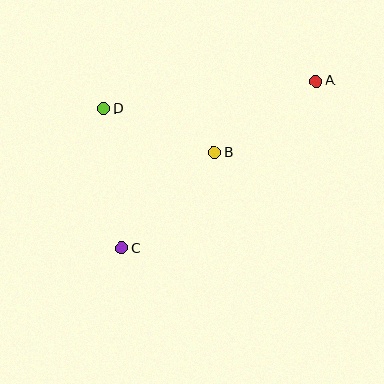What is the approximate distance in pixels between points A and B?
The distance between A and B is approximately 125 pixels.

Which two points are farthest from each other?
Points A and C are farthest from each other.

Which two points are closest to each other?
Points B and D are closest to each other.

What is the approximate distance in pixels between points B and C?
The distance between B and C is approximately 133 pixels.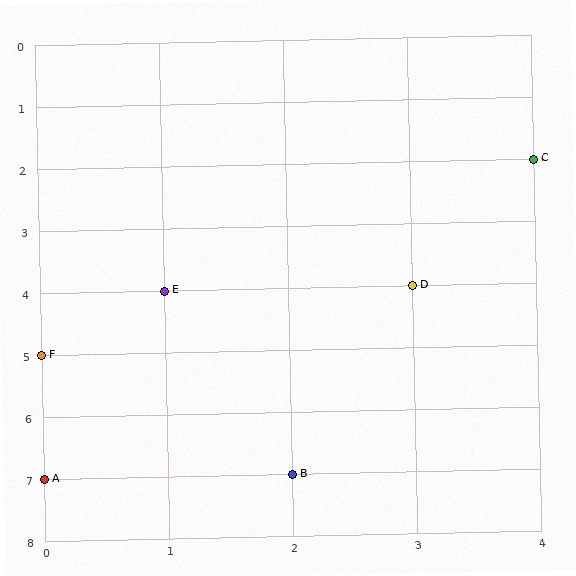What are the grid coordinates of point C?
Point C is at grid coordinates (4, 2).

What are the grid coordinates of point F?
Point F is at grid coordinates (0, 5).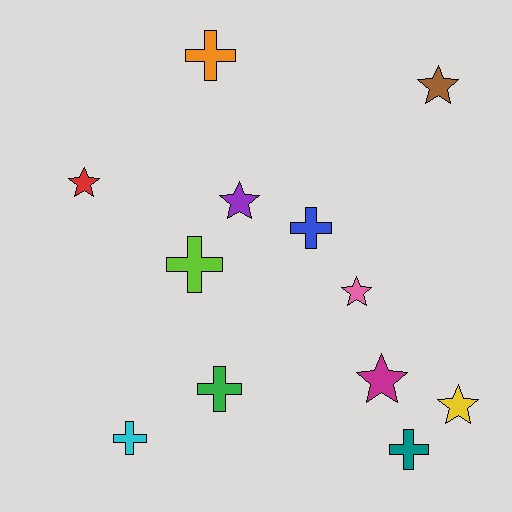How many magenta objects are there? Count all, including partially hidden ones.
There is 1 magenta object.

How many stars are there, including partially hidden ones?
There are 6 stars.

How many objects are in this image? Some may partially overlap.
There are 12 objects.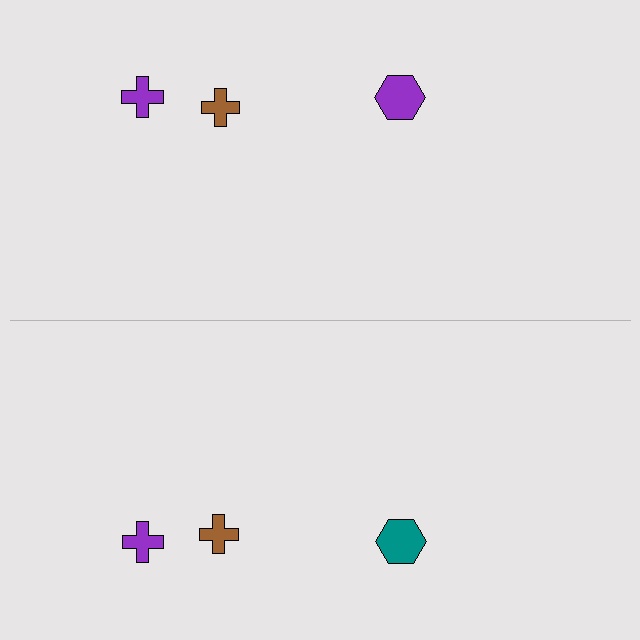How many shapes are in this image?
There are 6 shapes in this image.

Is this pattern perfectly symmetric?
No, the pattern is not perfectly symmetric. The teal hexagon on the bottom side breaks the symmetry — its mirror counterpart is purple.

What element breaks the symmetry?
The teal hexagon on the bottom side breaks the symmetry — its mirror counterpart is purple.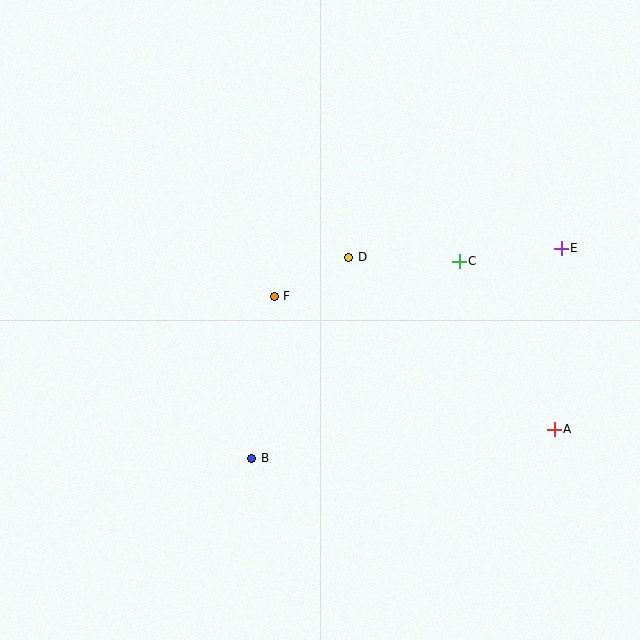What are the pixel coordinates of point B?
Point B is at (252, 458).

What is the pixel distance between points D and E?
The distance between D and E is 213 pixels.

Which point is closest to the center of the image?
Point F at (274, 296) is closest to the center.